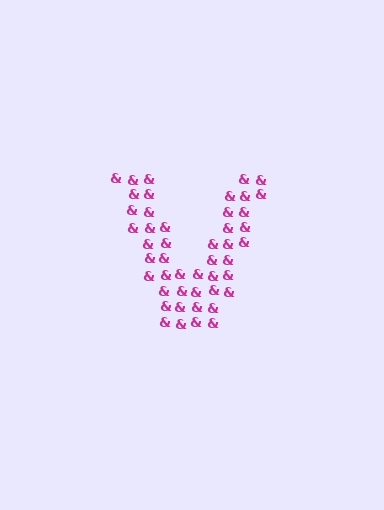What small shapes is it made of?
It is made of small ampersands.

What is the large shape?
The large shape is the letter V.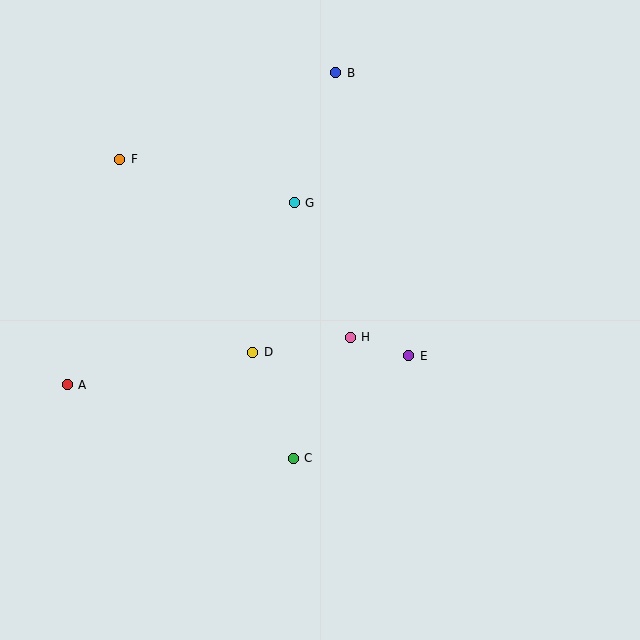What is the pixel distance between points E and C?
The distance between E and C is 154 pixels.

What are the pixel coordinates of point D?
Point D is at (253, 352).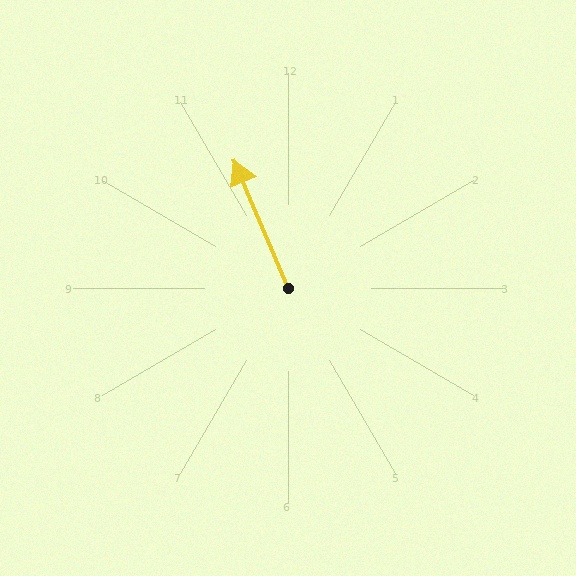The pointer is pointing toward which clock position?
Roughly 11 o'clock.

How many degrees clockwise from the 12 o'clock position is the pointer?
Approximately 337 degrees.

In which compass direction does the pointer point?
Northwest.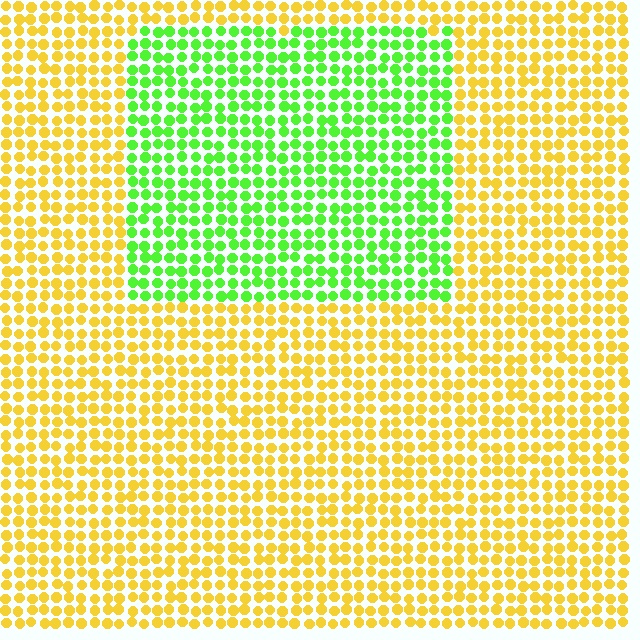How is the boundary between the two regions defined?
The boundary is defined purely by a slight shift in hue (about 63 degrees). Spacing, size, and orientation are identical on both sides.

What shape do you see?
I see a rectangle.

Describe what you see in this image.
The image is filled with small yellow elements in a uniform arrangement. A rectangle-shaped region is visible where the elements are tinted to a slightly different hue, forming a subtle color boundary.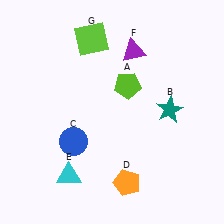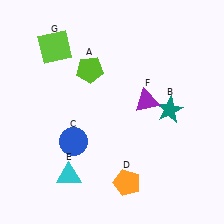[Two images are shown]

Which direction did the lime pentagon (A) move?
The lime pentagon (A) moved left.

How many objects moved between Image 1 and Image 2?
3 objects moved between the two images.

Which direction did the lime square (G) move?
The lime square (G) moved left.